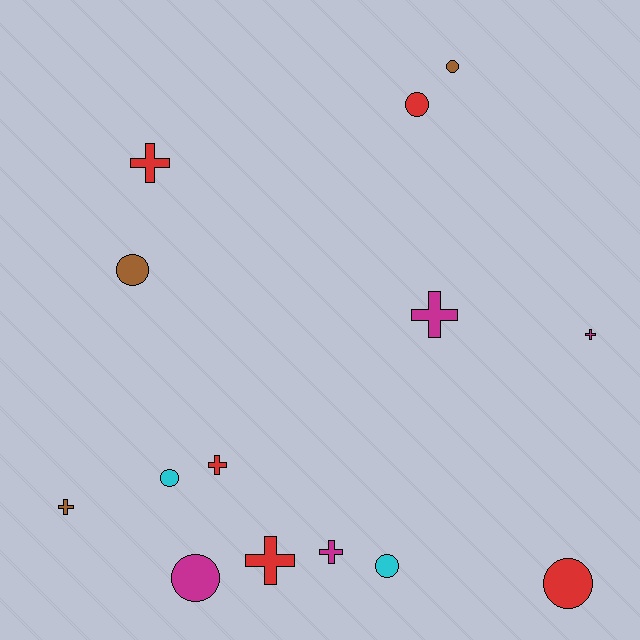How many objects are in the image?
There are 14 objects.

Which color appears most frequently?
Red, with 5 objects.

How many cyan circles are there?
There are 2 cyan circles.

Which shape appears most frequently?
Cross, with 7 objects.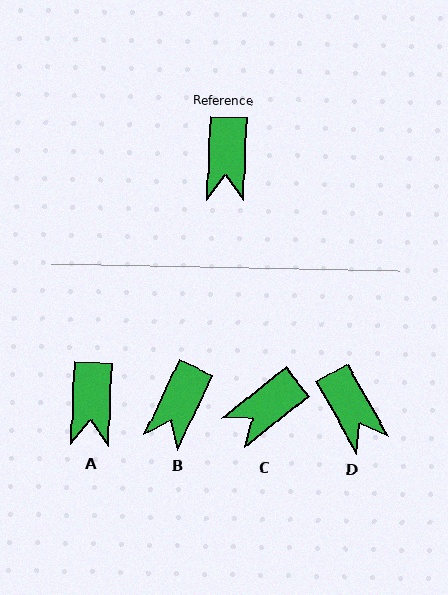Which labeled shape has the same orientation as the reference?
A.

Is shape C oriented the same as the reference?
No, it is off by about 49 degrees.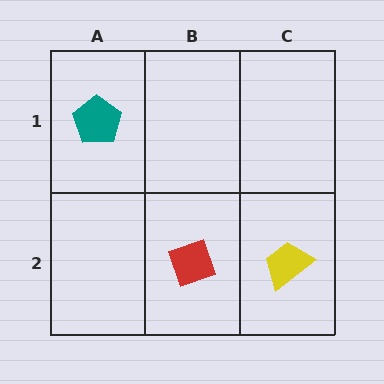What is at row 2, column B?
A red diamond.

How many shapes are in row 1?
1 shape.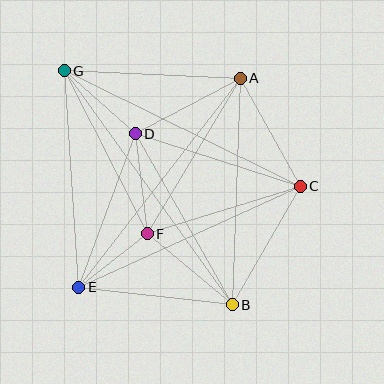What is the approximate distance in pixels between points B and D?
The distance between B and D is approximately 196 pixels.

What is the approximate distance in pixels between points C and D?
The distance between C and D is approximately 173 pixels.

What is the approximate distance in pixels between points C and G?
The distance between C and G is approximately 263 pixels.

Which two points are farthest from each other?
Points B and G are farthest from each other.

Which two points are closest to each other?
Points E and F are closest to each other.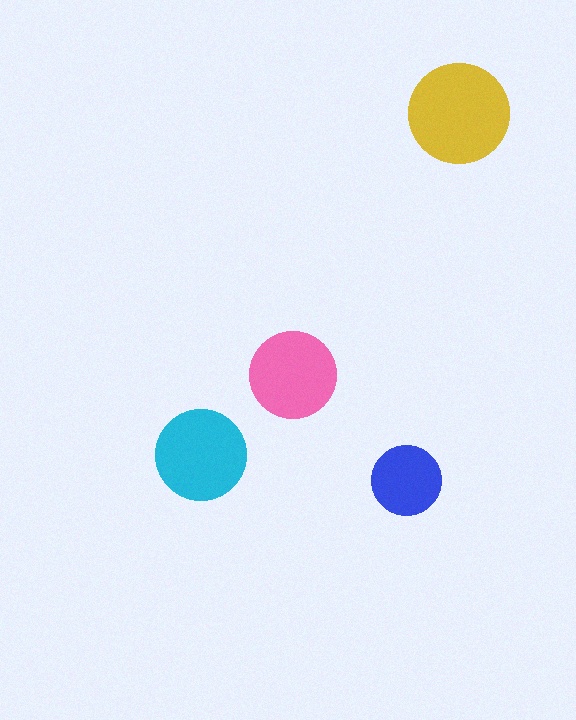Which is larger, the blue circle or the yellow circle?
The yellow one.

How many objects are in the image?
There are 4 objects in the image.